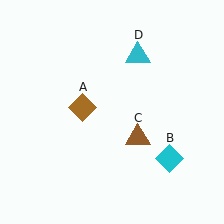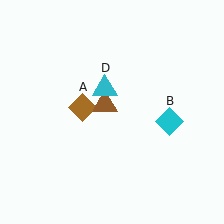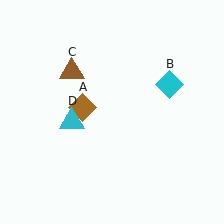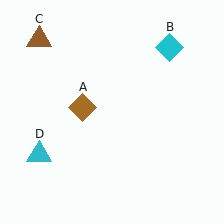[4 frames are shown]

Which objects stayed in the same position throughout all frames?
Brown diamond (object A) remained stationary.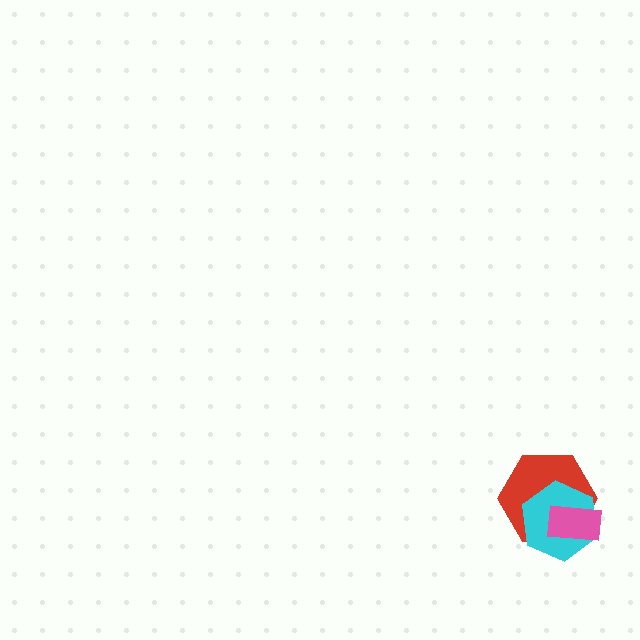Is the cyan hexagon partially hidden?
Yes, it is partially covered by another shape.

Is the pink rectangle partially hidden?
No, no other shape covers it.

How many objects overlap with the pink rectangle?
2 objects overlap with the pink rectangle.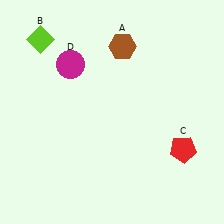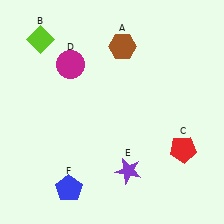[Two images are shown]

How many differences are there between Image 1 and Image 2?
There are 2 differences between the two images.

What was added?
A purple star (E), a blue pentagon (F) were added in Image 2.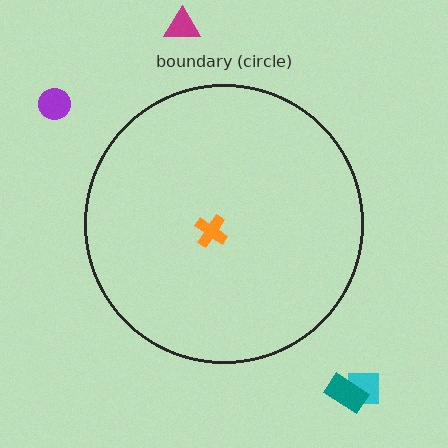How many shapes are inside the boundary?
1 inside, 4 outside.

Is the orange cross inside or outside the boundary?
Inside.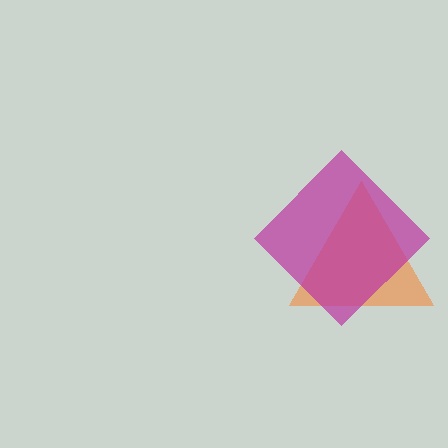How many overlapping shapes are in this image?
There are 2 overlapping shapes in the image.